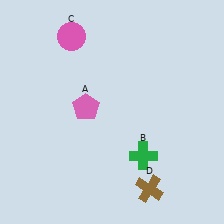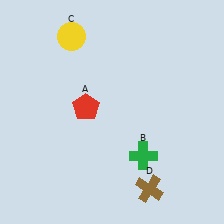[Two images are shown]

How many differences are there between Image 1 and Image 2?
There are 2 differences between the two images.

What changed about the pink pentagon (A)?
In Image 1, A is pink. In Image 2, it changed to red.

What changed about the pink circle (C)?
In Image 1, C is pink. In Image 2, it changed to yellow.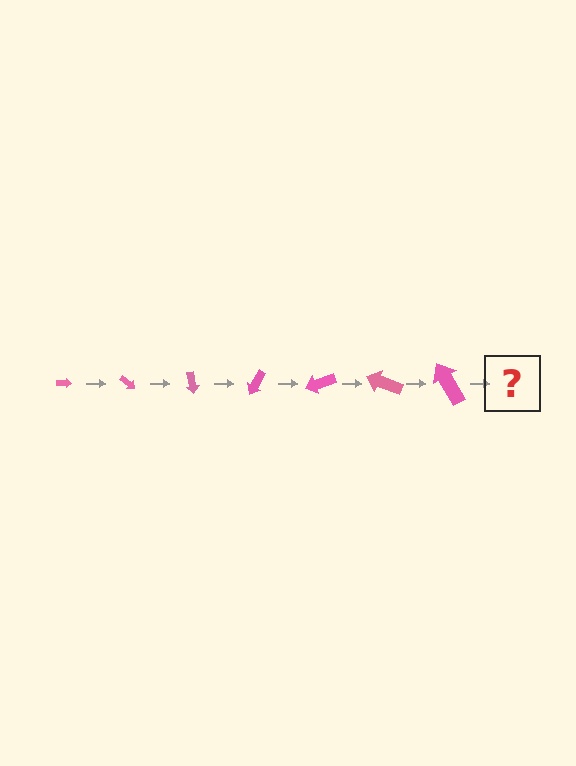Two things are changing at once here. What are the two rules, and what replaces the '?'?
The two rules are that the arrow grows larger each step and it rotates 40 degrees each step. The '?' should be an arrow, larger than the previous one and rotated 280 degrees from the start.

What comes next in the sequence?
The next element should be an arrow, larger than the previous one and rotated 280 degrees from the start.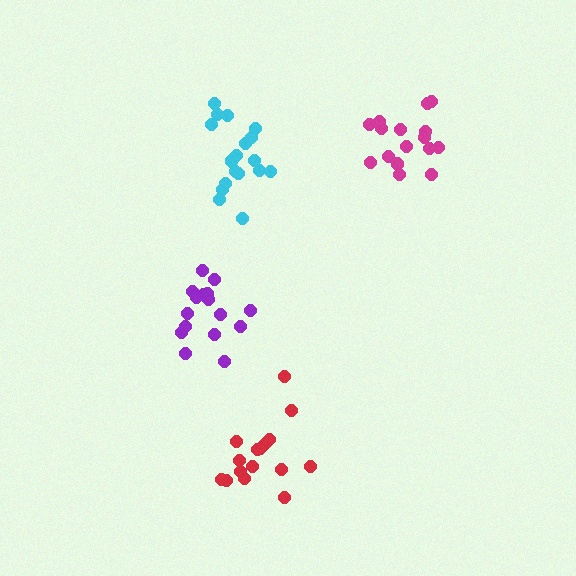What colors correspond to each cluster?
The clusters are colored: purple, red, magenta, cyan.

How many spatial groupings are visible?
There are 4 spatial groupings.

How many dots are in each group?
Group 1: 16 dots, Group 2: 16 dots, Group 3: 16 dots, Group 4: 18 dots (66 total).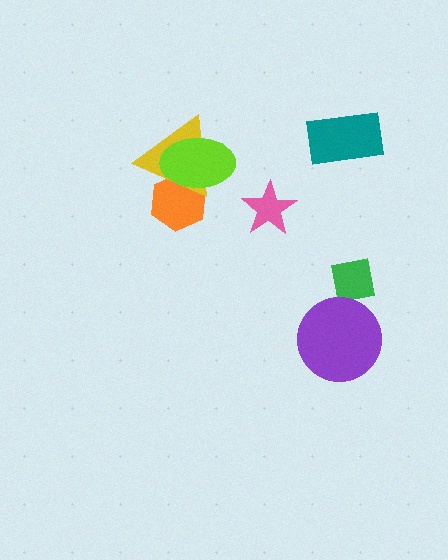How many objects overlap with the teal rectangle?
0 objects overlap with the teal rectangle.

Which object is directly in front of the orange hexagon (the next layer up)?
The yellow triangle is directly in front of the orange hexagon.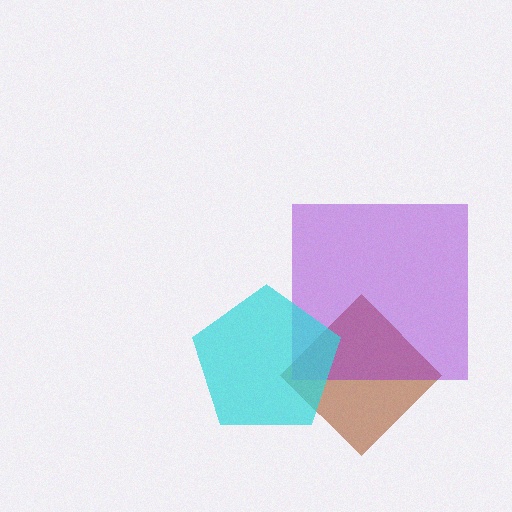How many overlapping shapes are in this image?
There are 3 overlapping shapes in the image.